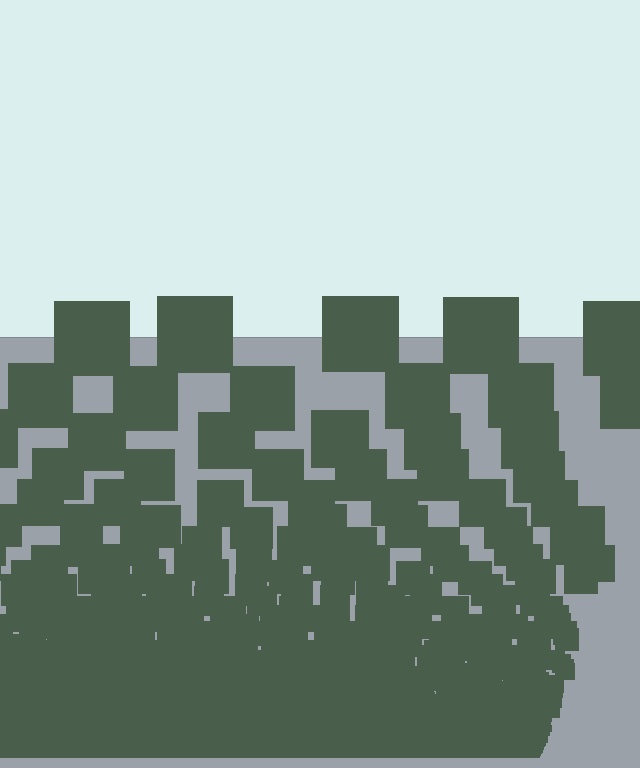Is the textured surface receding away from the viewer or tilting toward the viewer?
The surface appears to tilt toward the viewer. Texture elements get larger and sparser toward the top.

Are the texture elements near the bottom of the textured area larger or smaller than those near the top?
Smaller. The gradient is inverted — elements near the bottom are smaller and denser.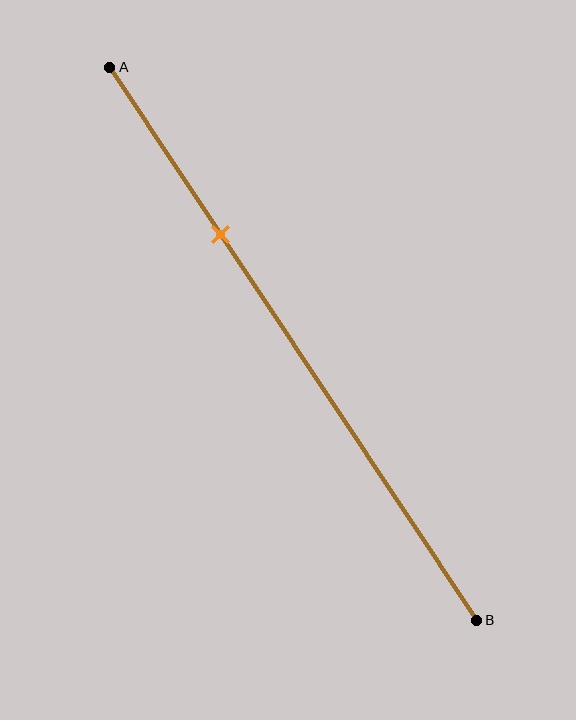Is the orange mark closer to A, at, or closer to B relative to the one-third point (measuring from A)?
The orange mark is closer to point A than the one-third point of segment AB.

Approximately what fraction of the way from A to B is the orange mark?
The orange mark is approximately 30% of the way from A to B.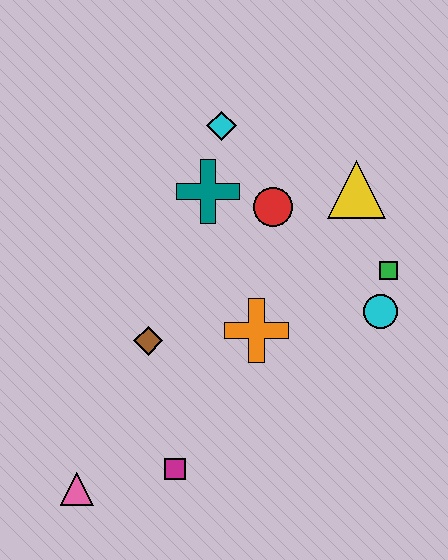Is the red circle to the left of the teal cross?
No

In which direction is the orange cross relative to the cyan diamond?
The orange cross is below the cyan diamond.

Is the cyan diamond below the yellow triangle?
No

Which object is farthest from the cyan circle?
The pink triangle is farthest from the cyan circle.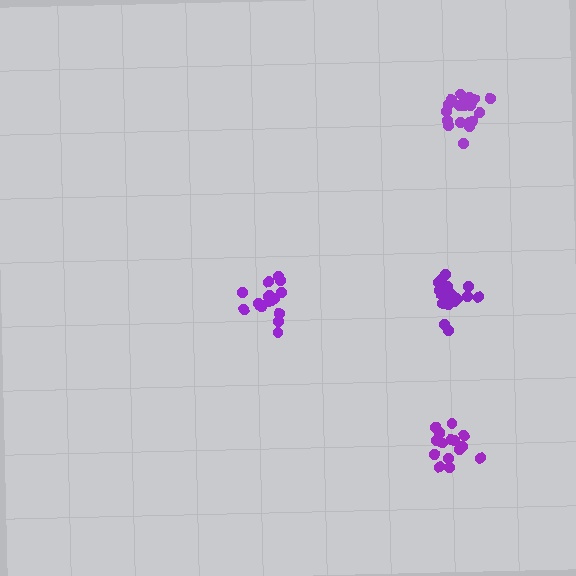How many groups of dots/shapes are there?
There are 4 groups.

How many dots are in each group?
Group 1: 19 dots, Group 2: 15 dots, Group 3: 19 dots, Group 4: 20 dots (73 total).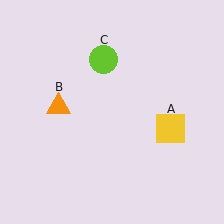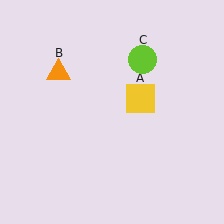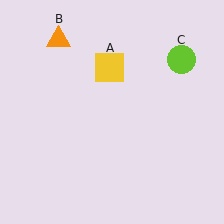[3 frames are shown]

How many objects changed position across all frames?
3 objects changed position: yellow square (object A), orange triangle (object B), lime circle (object C).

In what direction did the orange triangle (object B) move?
The orange triangle (object B) moved up.